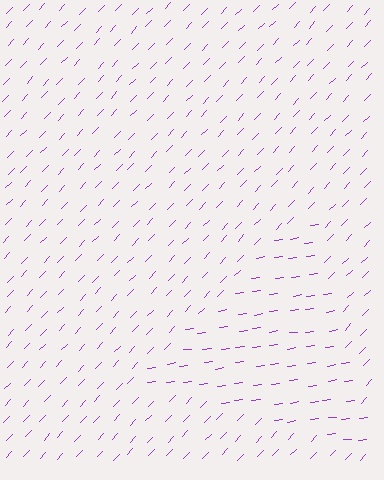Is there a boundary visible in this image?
Yes, there is a texture boundary formed by a change in line orientation.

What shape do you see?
I see a triangle.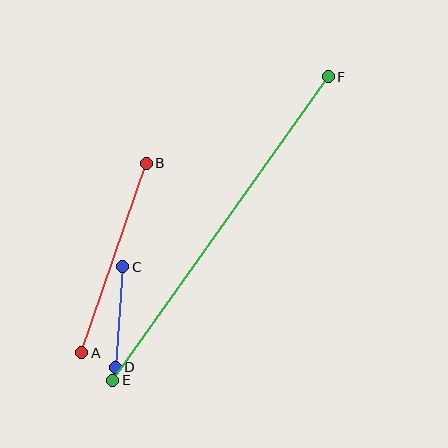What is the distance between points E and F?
The distance is approximately 372 pixels.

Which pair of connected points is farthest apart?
Points E and F are farthest apart.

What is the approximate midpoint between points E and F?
The midpoint is at approximately (221, 228) pixels.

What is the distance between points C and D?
The distance is approximately 101 pixels.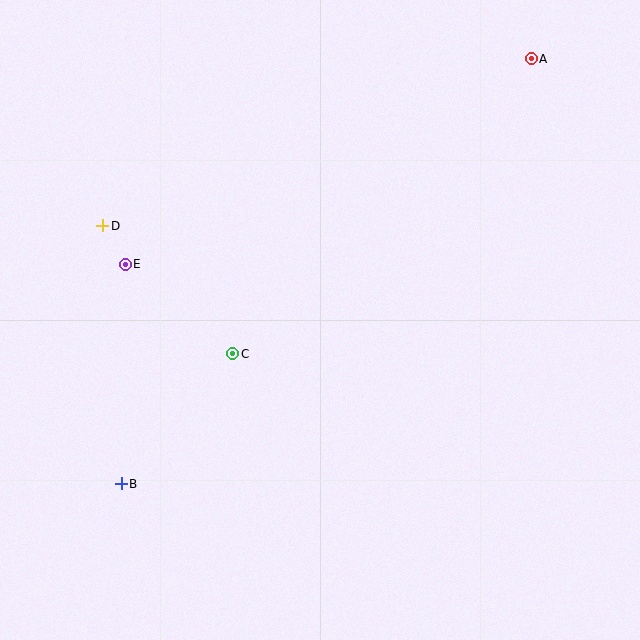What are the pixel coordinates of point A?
Point A is at (531, 59).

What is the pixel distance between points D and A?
The distance between D and A is 460 pixels.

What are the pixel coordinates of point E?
Point E is at (125, 264).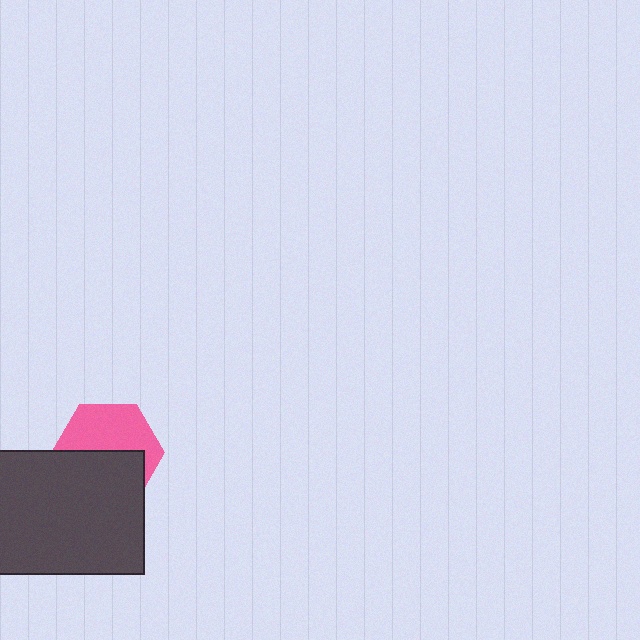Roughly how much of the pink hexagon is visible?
About half of it is visible (roughly 50%).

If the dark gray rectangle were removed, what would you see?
You would see the complete pink hexagon.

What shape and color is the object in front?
The object in front is a dark gray rectangle.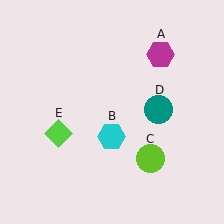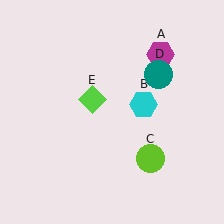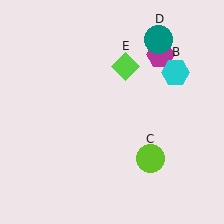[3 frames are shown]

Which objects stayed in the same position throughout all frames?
Magenta hexagon (object A) and lime circle (object C) remained stationary.